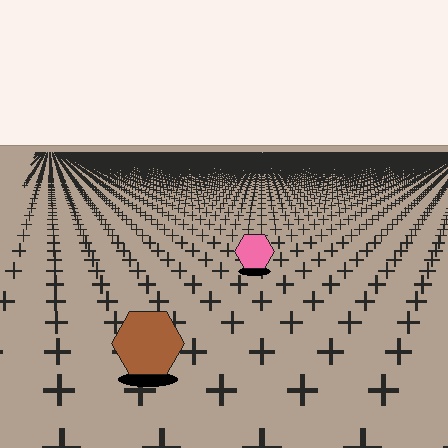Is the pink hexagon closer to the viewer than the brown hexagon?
No. The brown hexagon is closer — you can tell from the texture gradient: the ground texture is coarser near it.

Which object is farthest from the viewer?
The pink hexagon is farthest from the viewer. It appears smaller and the ground texture around it is denser.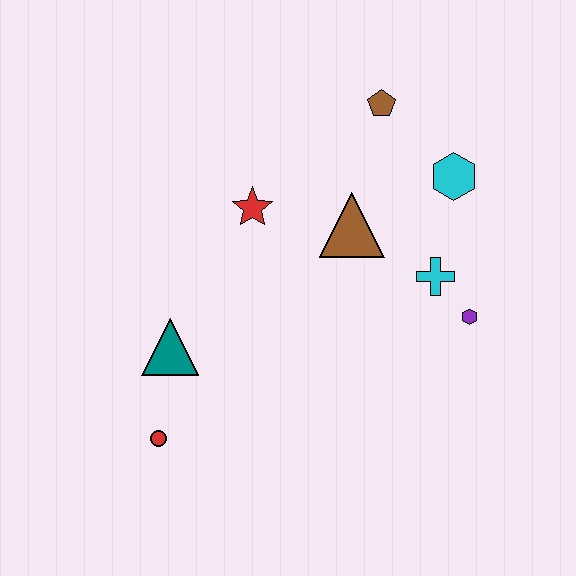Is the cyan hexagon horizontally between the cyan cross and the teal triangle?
No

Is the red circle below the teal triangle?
Yes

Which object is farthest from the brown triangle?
The red circle is farthest from the brown triangle.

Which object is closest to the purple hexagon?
The cyan cross is closest to the purple hexagon.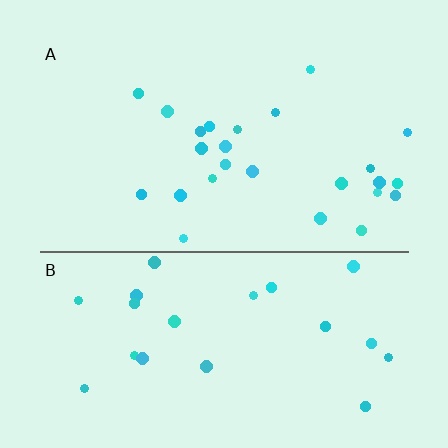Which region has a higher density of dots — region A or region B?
A (the top).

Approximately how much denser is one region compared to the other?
Approximately 1.1× — region A over region B.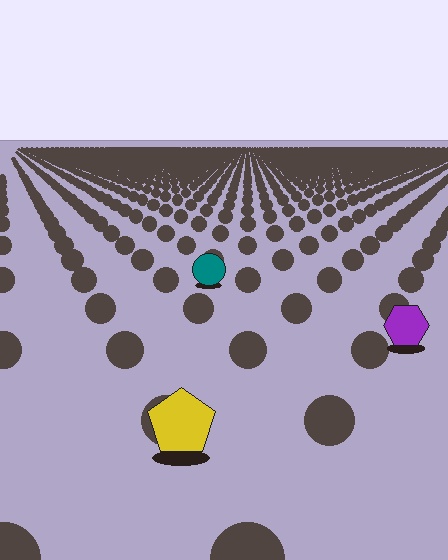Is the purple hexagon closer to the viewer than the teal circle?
Yes. The purple hexagon is closer — you can tell from the texture gradient: the ground texture is coarser near it.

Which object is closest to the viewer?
The yellow pentagon is closest. The texture marks near it are larger and more spread out.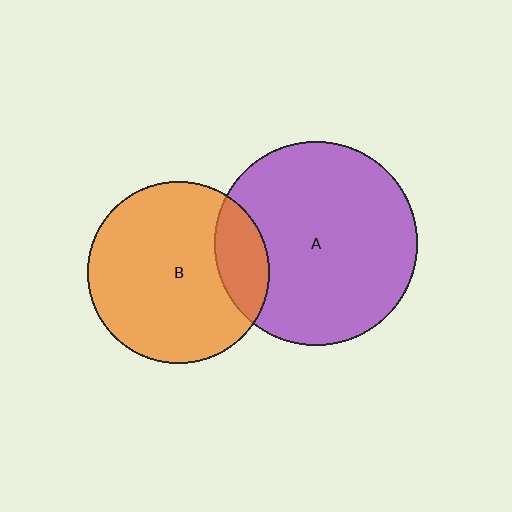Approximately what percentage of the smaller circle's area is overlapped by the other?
Approximately 20%.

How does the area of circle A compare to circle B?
Approximately 1.3 times.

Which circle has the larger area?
Circle A (purple).